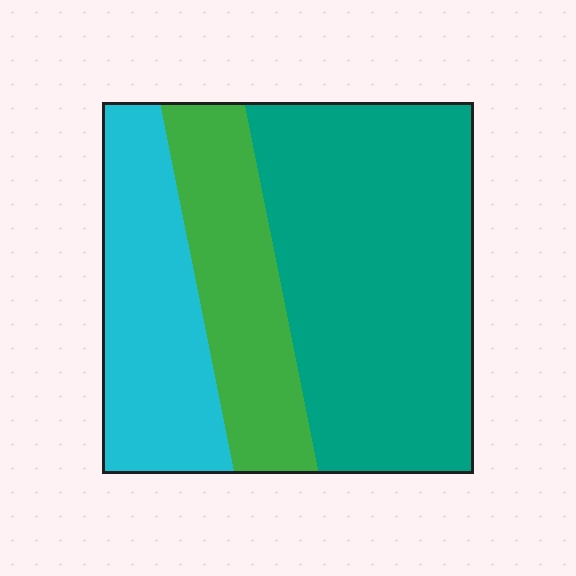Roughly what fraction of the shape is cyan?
Cyan covers about 25% of the shape.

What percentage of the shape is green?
Green covers around 25% of the shape.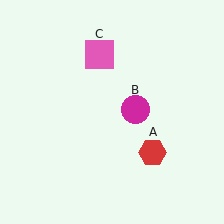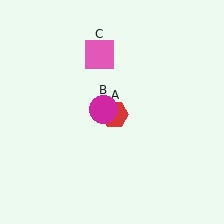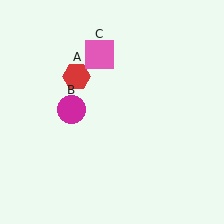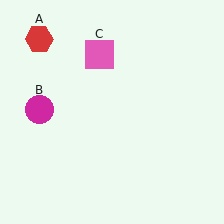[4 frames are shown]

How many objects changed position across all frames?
2 objects changed position: red hexagon (object A), magenta circle (object B).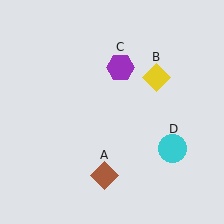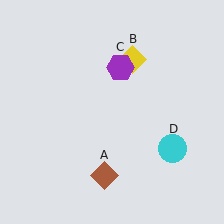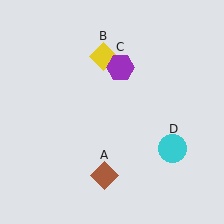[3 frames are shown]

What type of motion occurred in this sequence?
The yellow diamond (object B) rotated counterclockwise around the center of the scene.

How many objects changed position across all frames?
1 object changed position: yellow diamond (object B).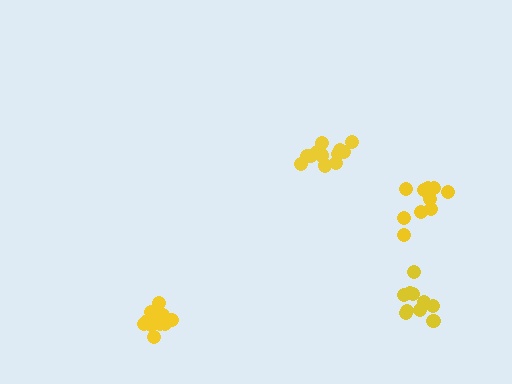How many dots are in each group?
Group 1: 13 dots, Group 2: 10 dots, Group 3: 15 dots, Group 4: 10 dots (48 total).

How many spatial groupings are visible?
There are 4 spatial groupings.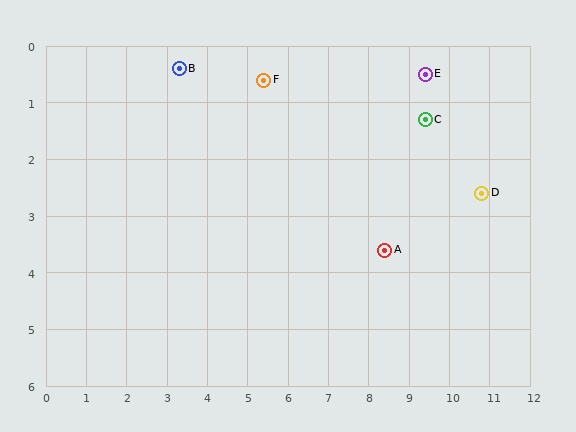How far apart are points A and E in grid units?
Points A and E are about 3.3 grid units apart.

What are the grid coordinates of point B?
Point B is at approximately (3.3, 0.4).